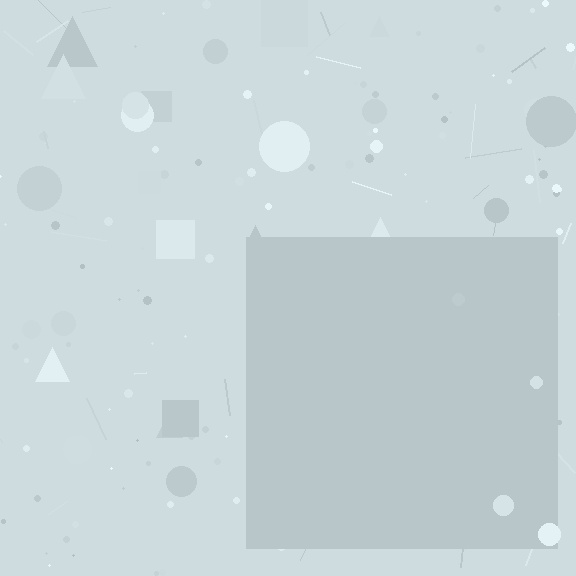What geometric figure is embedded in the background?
A square is embedded in the background.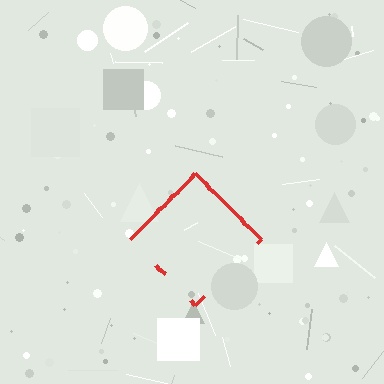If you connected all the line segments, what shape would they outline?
They would outline a diamond.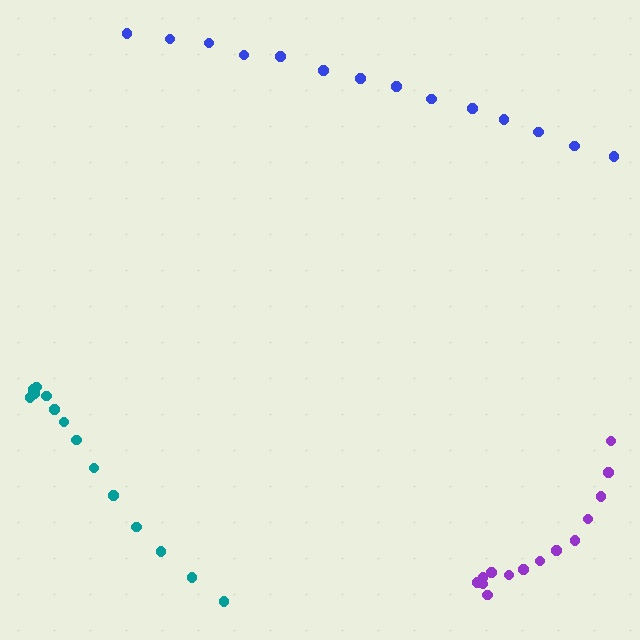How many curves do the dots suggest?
There are 3 distinct paths.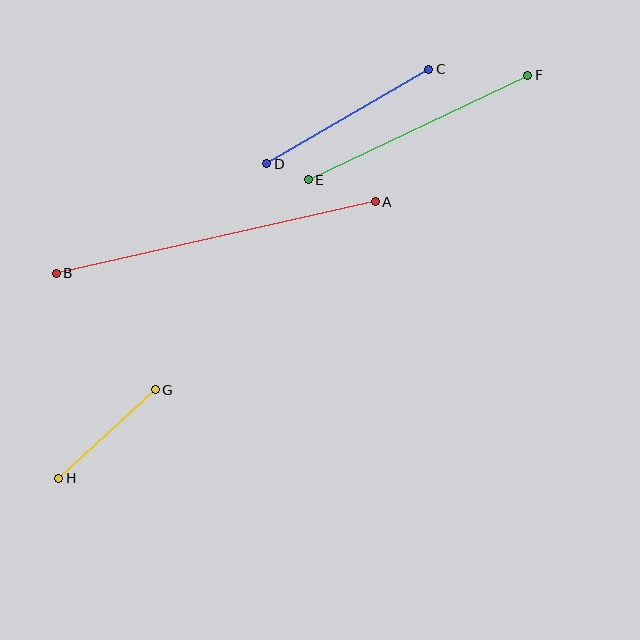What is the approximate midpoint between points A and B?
The midpoint is at approximately (216, 237) pixels.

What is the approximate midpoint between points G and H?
The midpoint is at approximately (107, 434) pixels.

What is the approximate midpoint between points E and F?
The midpoint is at approximately (418, 127) pixels.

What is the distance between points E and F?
The distance is approximately 243 pixels.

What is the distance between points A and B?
The distance is approximately 327 pixels.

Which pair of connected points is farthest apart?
Points A and B are farthest apart.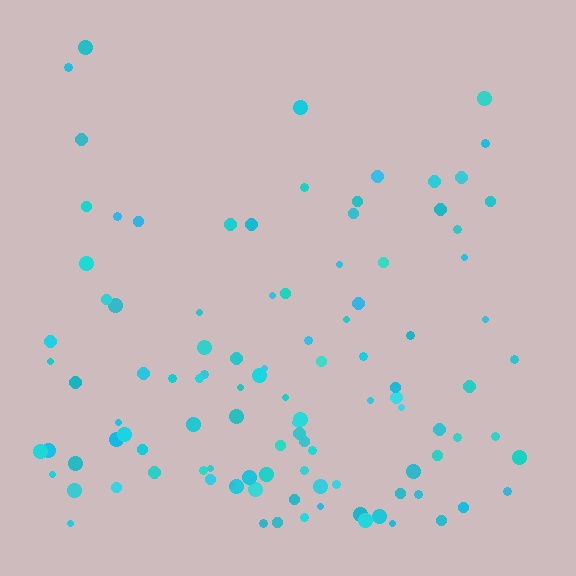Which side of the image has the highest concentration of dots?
The bottom.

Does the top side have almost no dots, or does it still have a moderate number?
Still a moderate number, just noticeably fewer than the bottom.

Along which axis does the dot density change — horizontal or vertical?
Vertical.